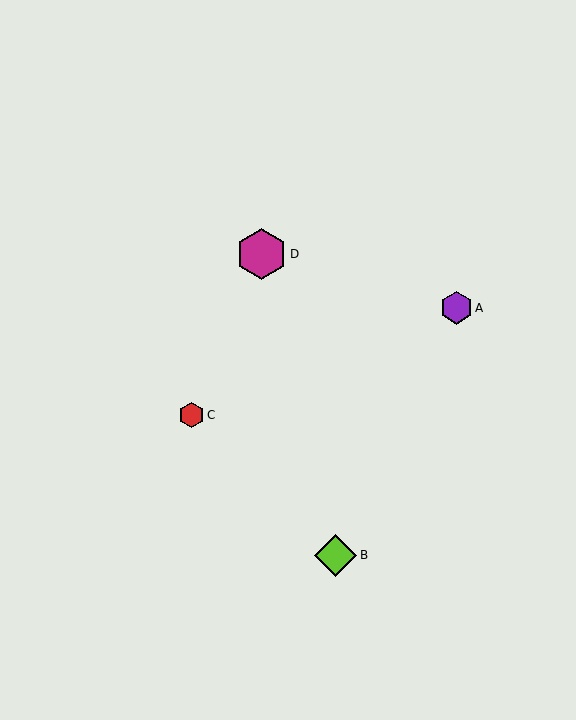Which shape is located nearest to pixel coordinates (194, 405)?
The red hexagon (labeled C) at (191, 415) is nearest to that location.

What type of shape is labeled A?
Shape A is a purple hexagon.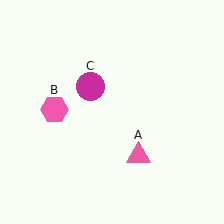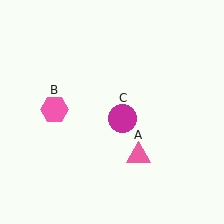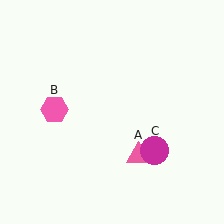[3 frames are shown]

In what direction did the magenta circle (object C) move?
The magenta circle (object C) moved down and to the right.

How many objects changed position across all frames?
1 object changed position: magenta circle (object C).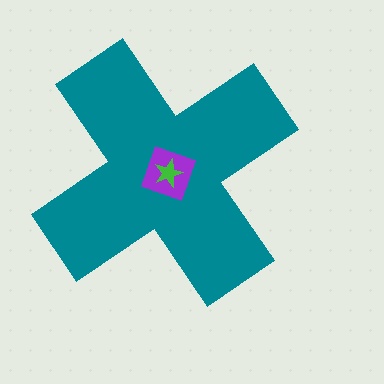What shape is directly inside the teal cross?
The purple diamond.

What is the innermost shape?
The green star.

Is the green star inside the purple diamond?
Yes.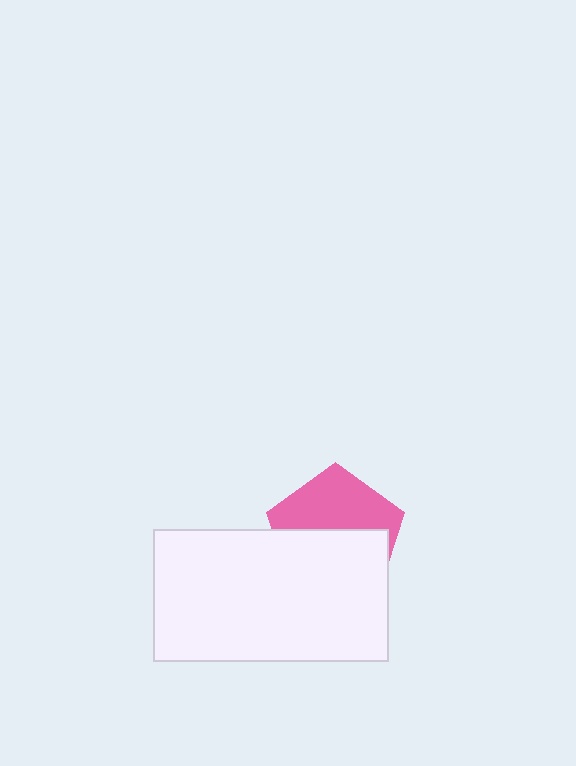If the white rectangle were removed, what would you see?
You would see the complete pink pentagon.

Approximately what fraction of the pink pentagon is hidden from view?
Roughly 53% of the pink pentagon is hidden behind the white rectangle.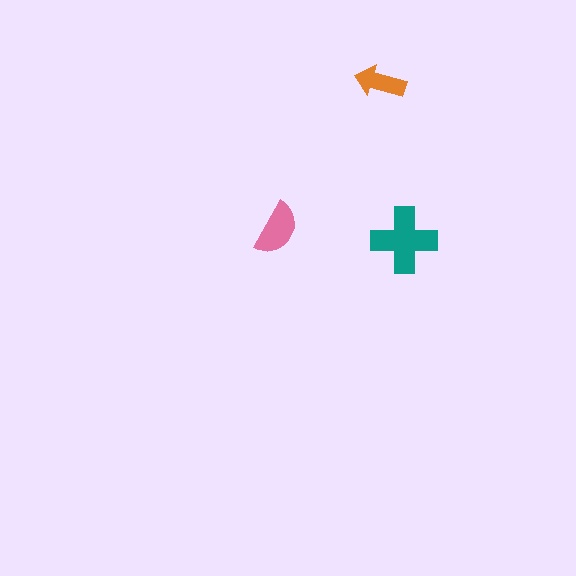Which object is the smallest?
The orange arrow.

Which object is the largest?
The teal cross.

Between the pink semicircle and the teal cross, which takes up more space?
The teal cross.